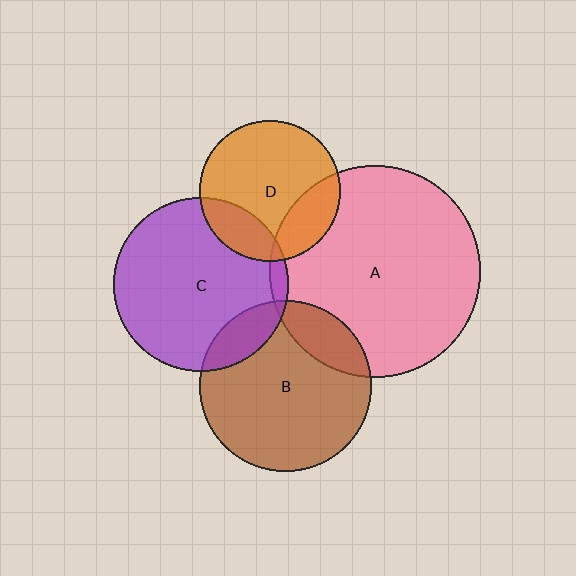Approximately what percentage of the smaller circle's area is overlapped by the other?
Approximately 15%.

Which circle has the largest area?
Circle A (pink).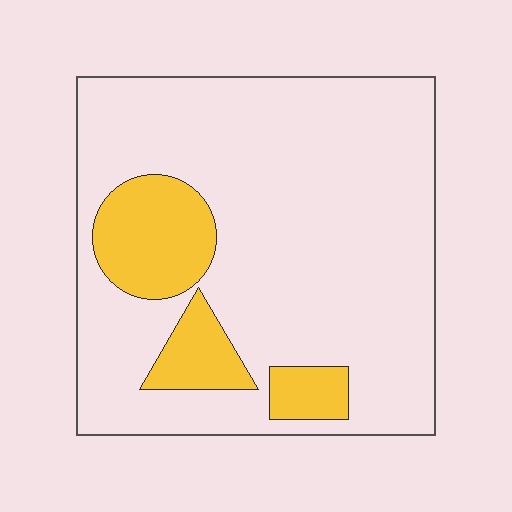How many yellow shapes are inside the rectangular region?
3.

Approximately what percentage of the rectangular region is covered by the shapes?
Approximately 20%.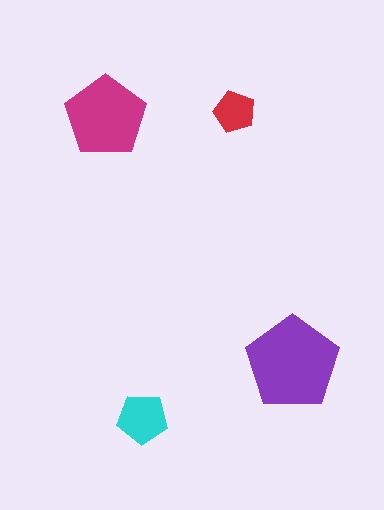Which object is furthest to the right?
The purple pentagon is rightmost.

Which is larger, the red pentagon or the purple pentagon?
The purple one.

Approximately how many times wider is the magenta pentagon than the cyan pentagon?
About 1.5 times wider.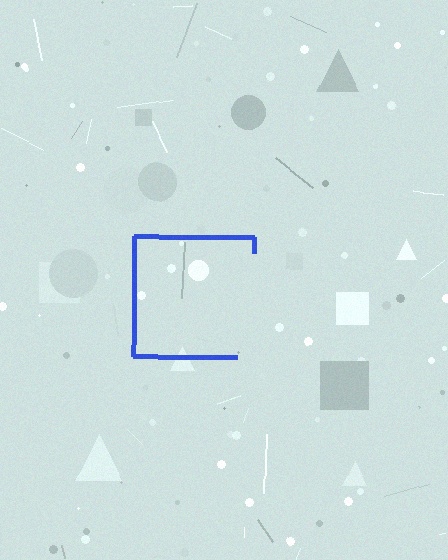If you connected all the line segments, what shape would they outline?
They would outline a square.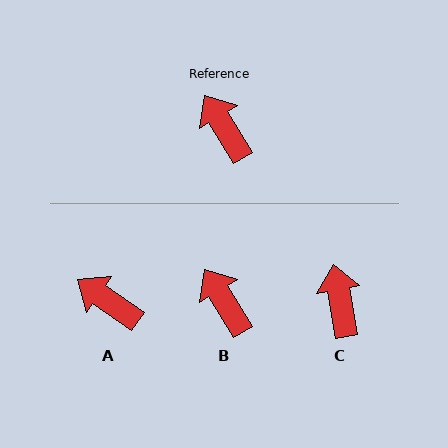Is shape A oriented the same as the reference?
No, it is off by about 24 degrees.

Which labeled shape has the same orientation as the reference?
B.